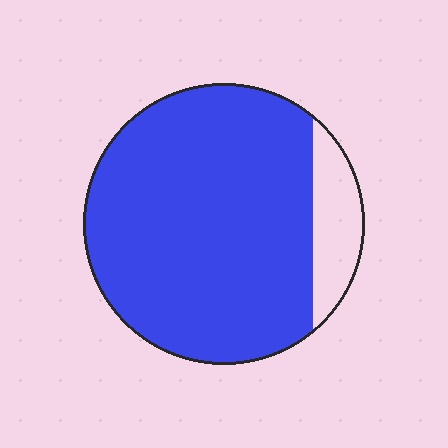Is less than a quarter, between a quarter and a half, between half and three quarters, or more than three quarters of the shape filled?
More than three quarters.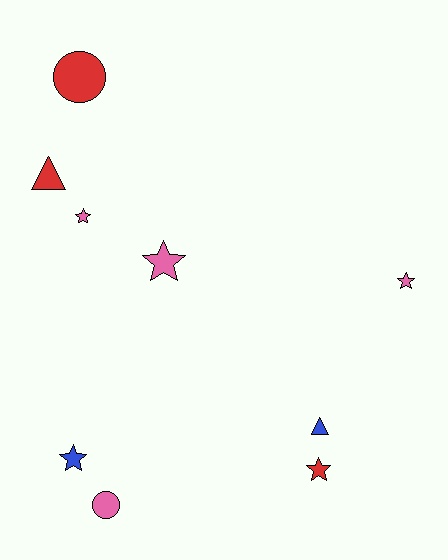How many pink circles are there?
There is 1 pink circle.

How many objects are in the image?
There are 9 objects.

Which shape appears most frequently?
Star, with 5 objects.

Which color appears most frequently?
Pink, with 4 objects.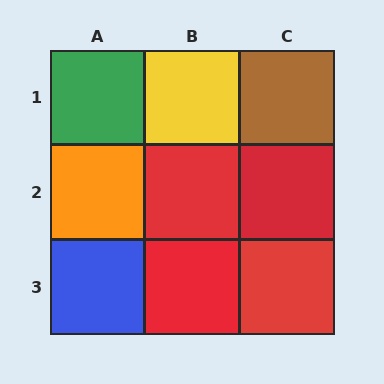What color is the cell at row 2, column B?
Red.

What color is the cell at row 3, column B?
Red.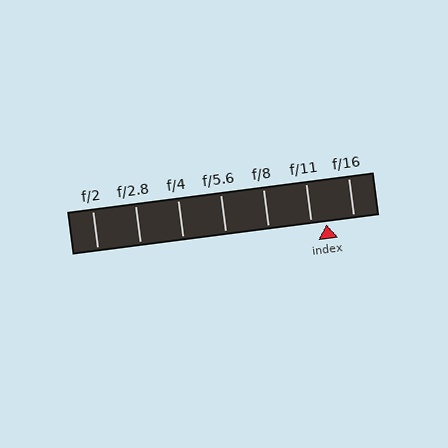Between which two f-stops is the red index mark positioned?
The index mark is between f/11 and f/16.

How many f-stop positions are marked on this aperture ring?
There are 7 f-stop positions marked.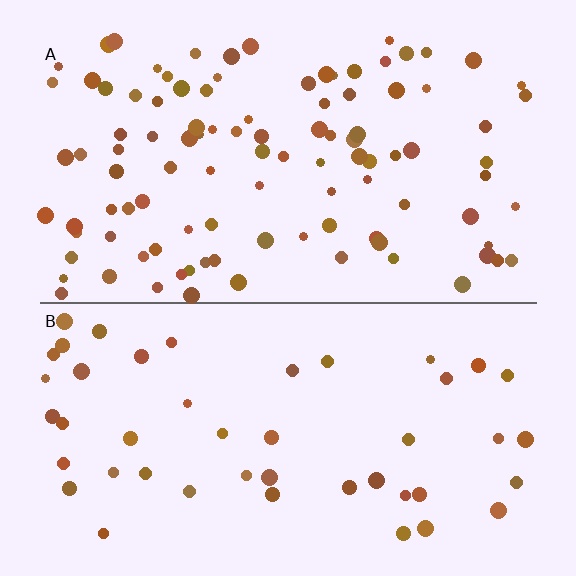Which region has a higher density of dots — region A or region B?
A (the top).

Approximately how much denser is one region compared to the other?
Approximately 2.2× — region A over region B.